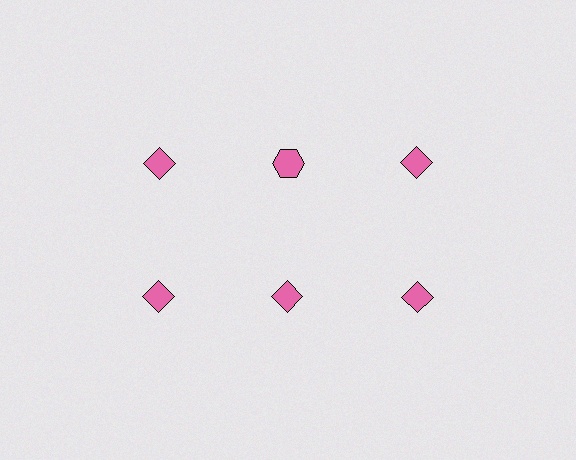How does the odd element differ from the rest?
It has a different shape: hexagon instead of diamond.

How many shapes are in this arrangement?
There are 6 shapes arranged in a grid pattern.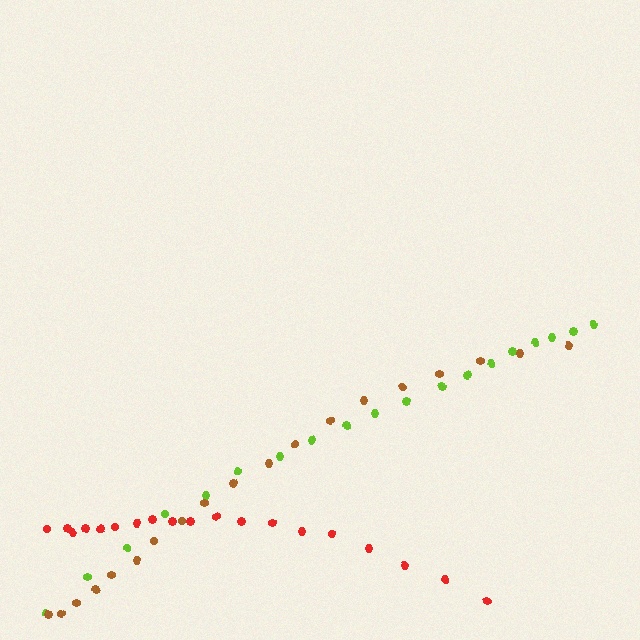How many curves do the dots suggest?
There are 3 distinct paths.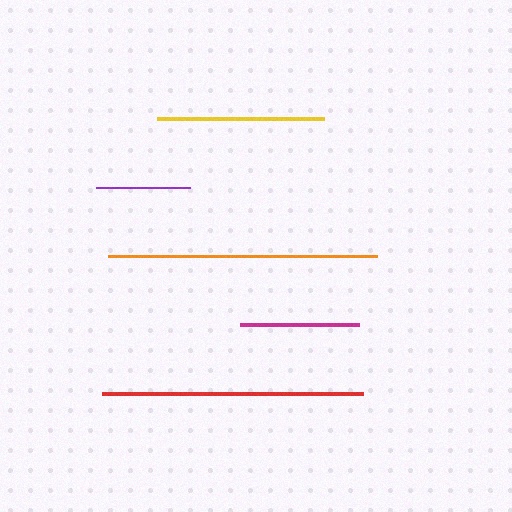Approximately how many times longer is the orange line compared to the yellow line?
The orange line is approximately 1.6 times the length of the yellow line.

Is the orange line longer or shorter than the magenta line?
The orange line is longer than the magenta line.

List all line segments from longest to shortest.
From longest to shortest: orange, red, yellow, magenta, purple.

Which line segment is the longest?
The orange line is the longest at approximately 270 pixels.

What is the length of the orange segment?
The orange segment is approximately 270 pixels long.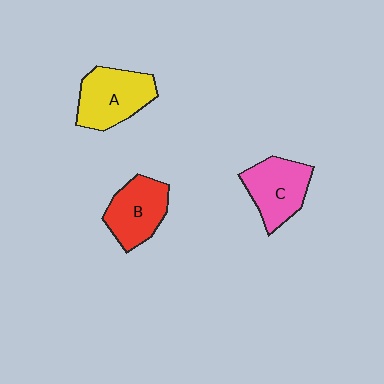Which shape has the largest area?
Shape A (yellow).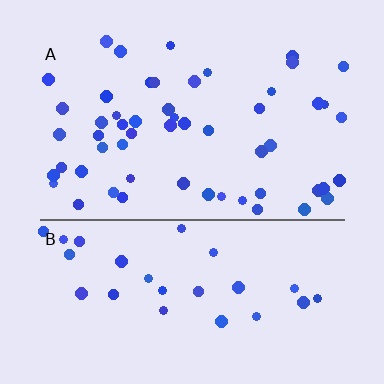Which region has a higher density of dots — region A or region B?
A (the top).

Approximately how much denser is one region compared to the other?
Approximately 1.9× — region A over region B.